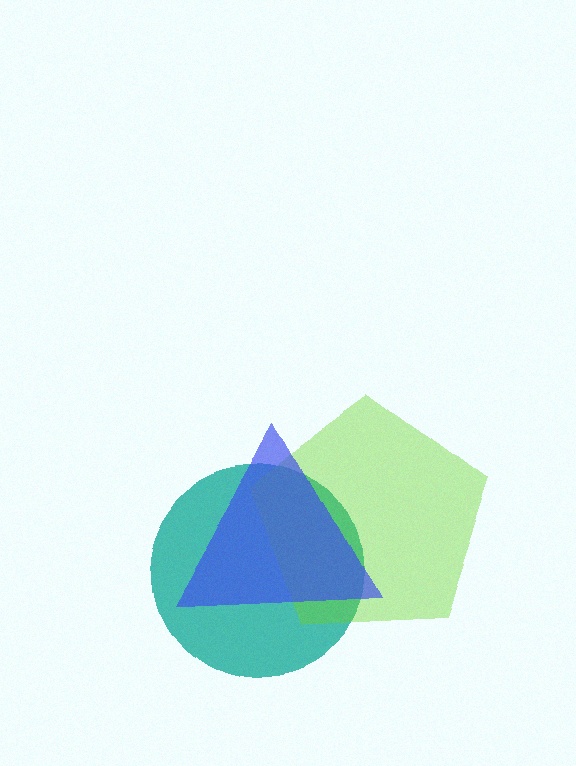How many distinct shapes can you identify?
There are 3 distinct shapes: a teal circle, a lime pentagon, a blue triangle.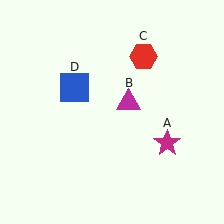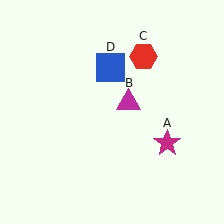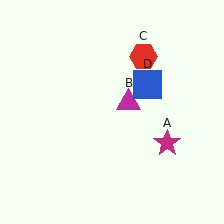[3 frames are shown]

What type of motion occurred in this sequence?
The blue square (object D) rotated clockwise around the center of the scene.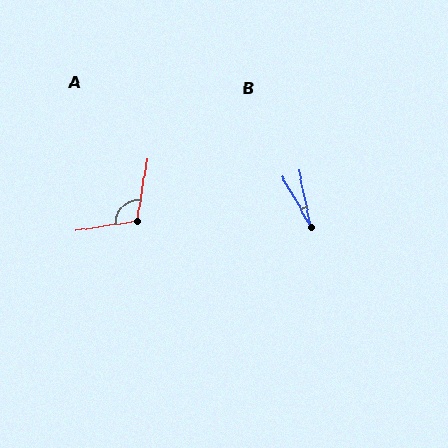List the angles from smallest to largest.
B (18°), A (108°).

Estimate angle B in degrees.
Approximately 18 degrees.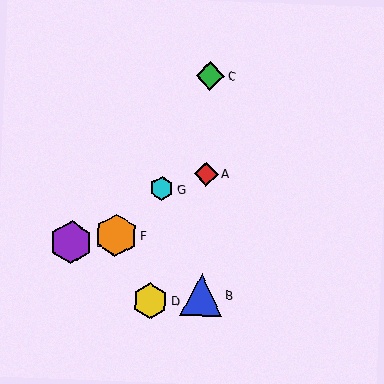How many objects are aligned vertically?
3 objects (A, B, C) are aligned vertically.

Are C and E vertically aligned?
No, C is at x≈210 and E is at x≈71.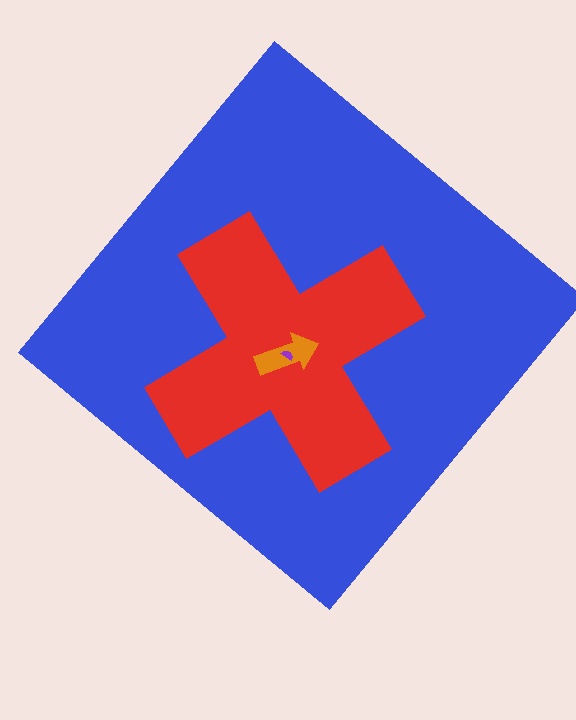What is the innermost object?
The purple semicircle.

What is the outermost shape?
The blue diamond.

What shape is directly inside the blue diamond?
The red cross.